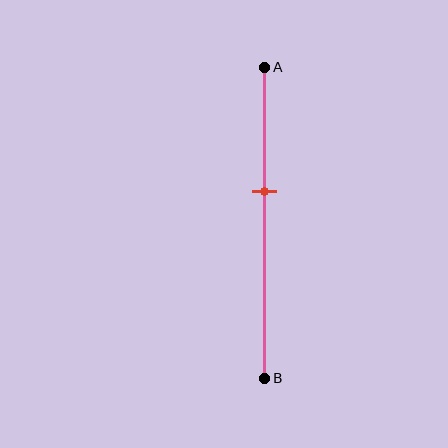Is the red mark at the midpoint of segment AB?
No, the mark is at about 40% from A, not at the 50% midpoint.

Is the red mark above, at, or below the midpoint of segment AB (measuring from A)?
The red mark is above the midpoint of segment AB.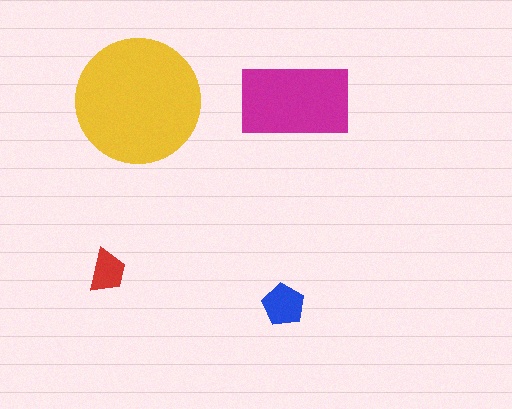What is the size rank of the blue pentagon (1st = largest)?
3rd.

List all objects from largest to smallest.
The yellow circle, the magenta rectangle, the blue pentagon, the red trapezoid.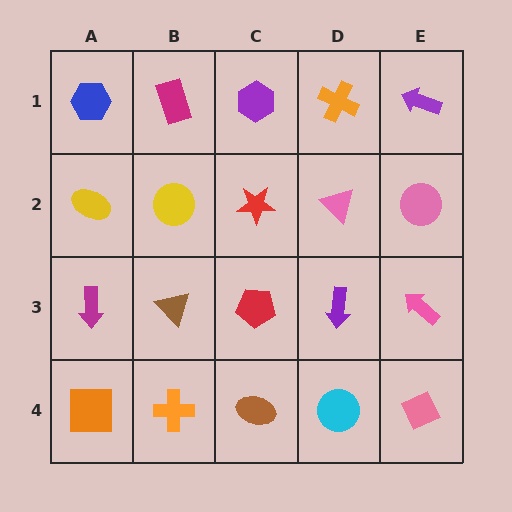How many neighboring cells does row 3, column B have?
4.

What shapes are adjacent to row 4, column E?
A pink arrow (row 3, column E), a cyan circle (row 4, column D).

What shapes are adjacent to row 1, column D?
A pink triangle (row 2, column D), a purple hexagon (row 1, column C), a purple arrow (row 1, column E).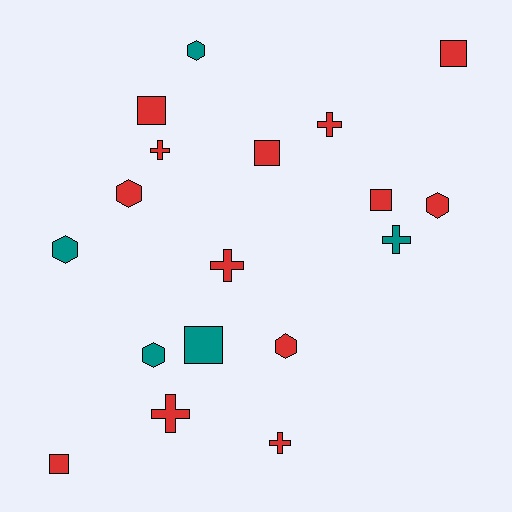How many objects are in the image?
There are 18 objects.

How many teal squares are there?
There is 1 teal square.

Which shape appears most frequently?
Hexagon, with 6 objects.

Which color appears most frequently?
Red, with 13 objects.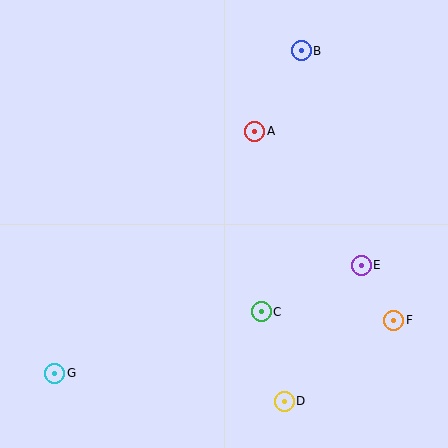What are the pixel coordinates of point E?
Point E is at (361, 265).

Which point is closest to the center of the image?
Point C at (261, 312) is closest to the center.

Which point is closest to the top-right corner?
Point B is closest to the top-right corner.